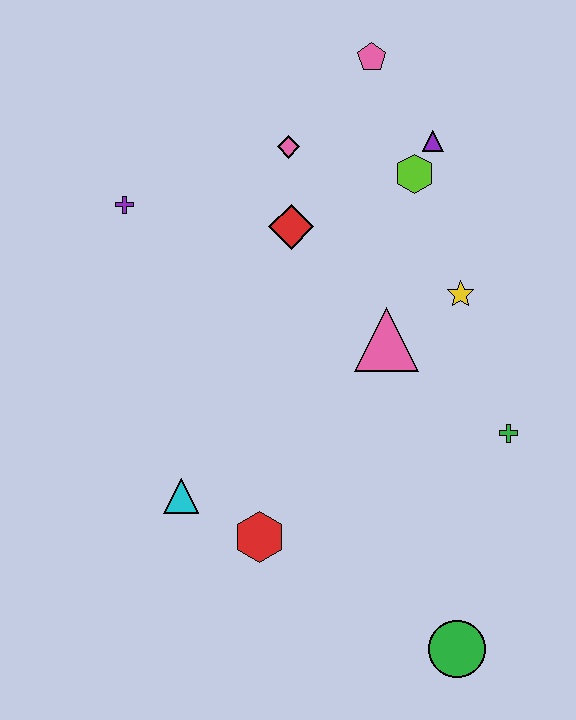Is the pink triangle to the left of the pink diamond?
No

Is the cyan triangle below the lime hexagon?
Yes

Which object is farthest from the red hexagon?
The pink pentagon is farthest from the red hexagon.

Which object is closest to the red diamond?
The pink diamond is closest to the red diamond.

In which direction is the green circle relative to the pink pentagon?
The green circle is below the pink pentagon.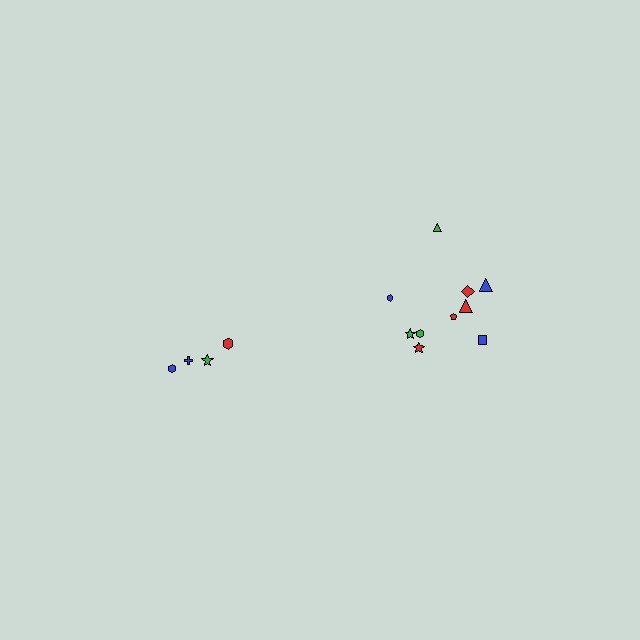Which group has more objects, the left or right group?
The right group.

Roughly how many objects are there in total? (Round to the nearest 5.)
Roughly 15 objects in total.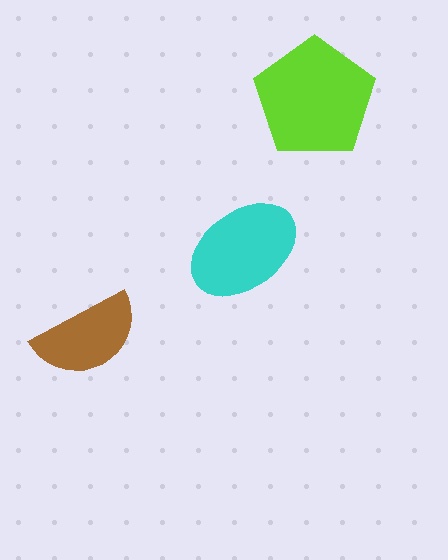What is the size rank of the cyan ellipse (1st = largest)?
2nd.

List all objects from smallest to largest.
The brown semicircle, the cyan ellipse, the lime pentagon.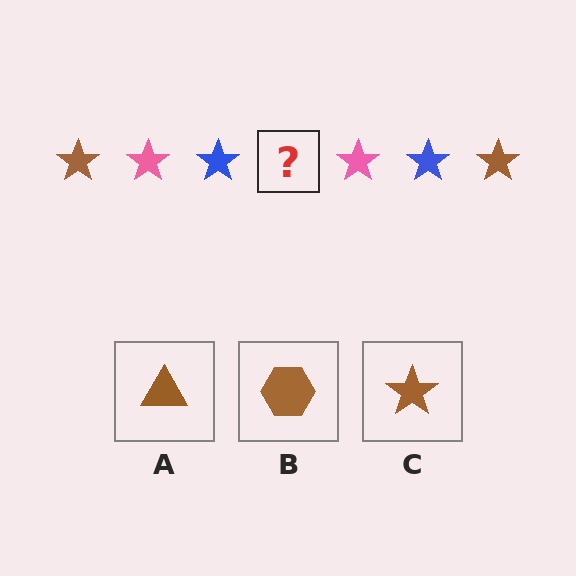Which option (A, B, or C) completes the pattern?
C.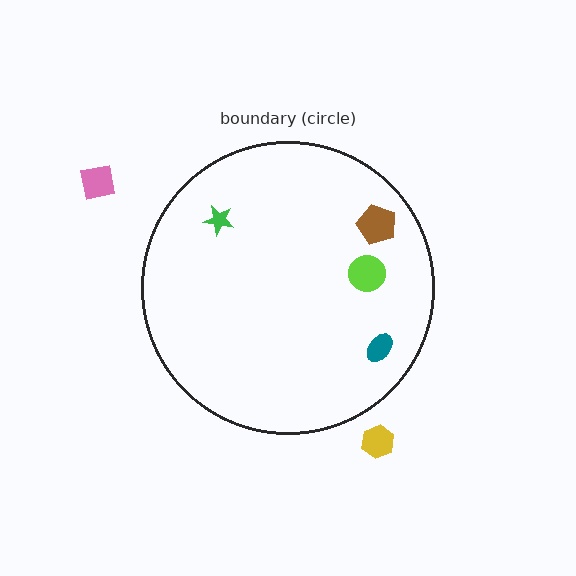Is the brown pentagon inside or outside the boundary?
Inside.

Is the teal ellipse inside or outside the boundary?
Inside.